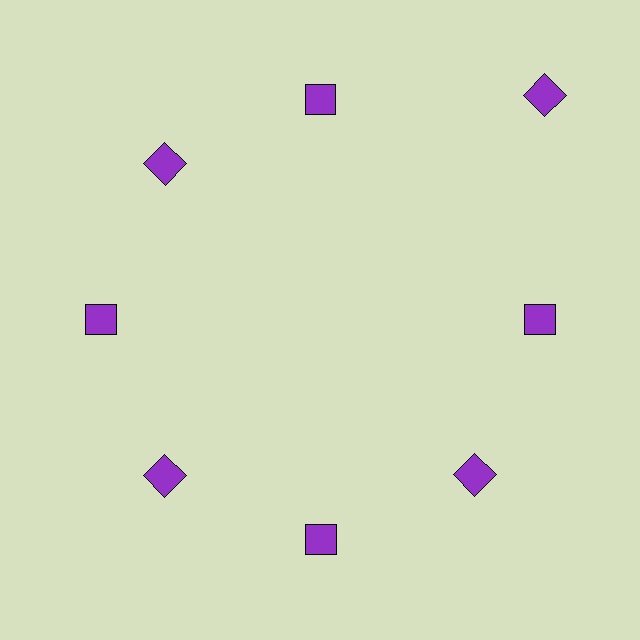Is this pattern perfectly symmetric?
No. The 8 purple diamonds are arranged in a ring, but one element near the 2 o'clock position is pushed outward from the center, breaking the 8-fold rotational symmetry.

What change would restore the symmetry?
The symmetry would be restored by moving it inward, back onto the ring so that all 8 diamonds sit at equal angles and equal distance from the center.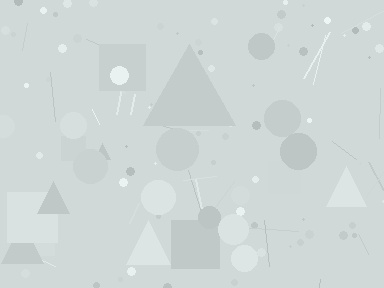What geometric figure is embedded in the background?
A triangle is embedded in the background.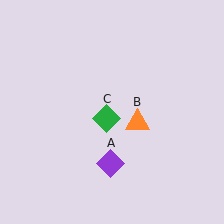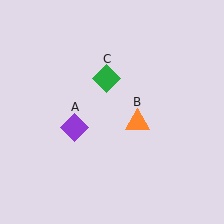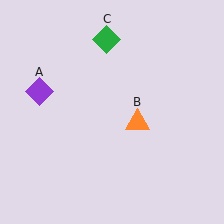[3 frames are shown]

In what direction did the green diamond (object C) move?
The green diamond (object C) moved up.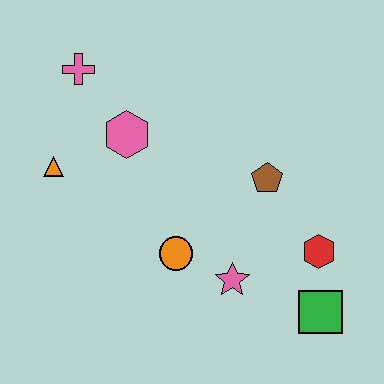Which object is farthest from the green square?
The pink cross is farthest from the green square.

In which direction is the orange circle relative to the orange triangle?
The orange circle is to the right of the orange triangle.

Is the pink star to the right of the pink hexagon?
Yes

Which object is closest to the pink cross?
The pink hexagon is closest to the pink cross.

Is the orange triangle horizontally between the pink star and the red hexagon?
No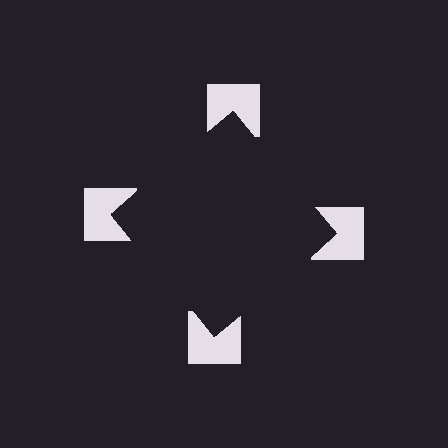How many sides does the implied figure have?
4 sides.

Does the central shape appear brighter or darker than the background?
It typically appears slightly darker than the background, even though no actual brightness change is drawn.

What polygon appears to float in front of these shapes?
An illusory square — its edges are inferred from the aligned wedge cuts in the notched squares, not physically drawn.